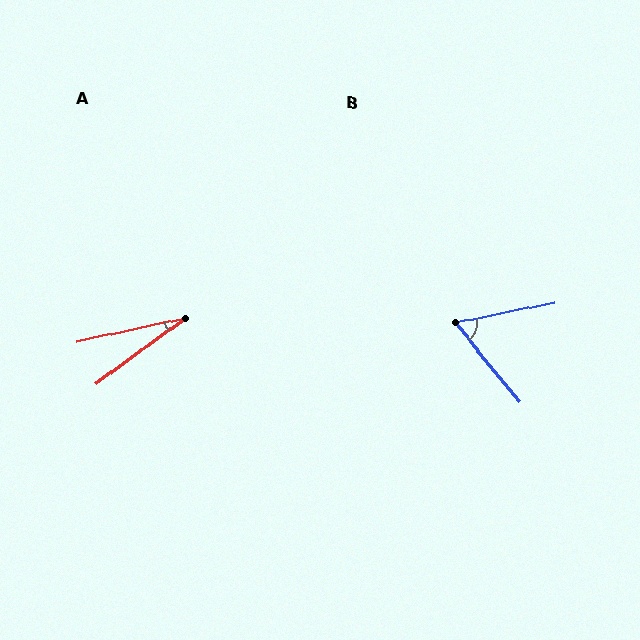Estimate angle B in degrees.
Approximately 62 degrees.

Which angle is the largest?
B, at approximately 62 degrees.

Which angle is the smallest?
A, at approximately 24 degrees.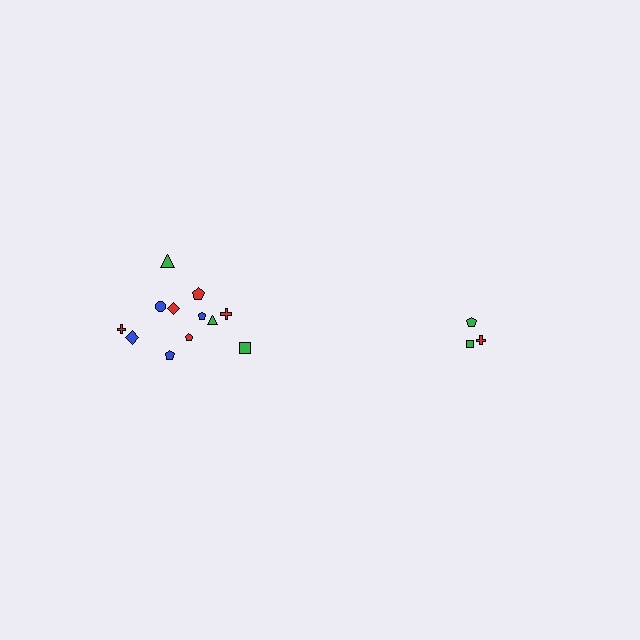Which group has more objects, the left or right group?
The left group.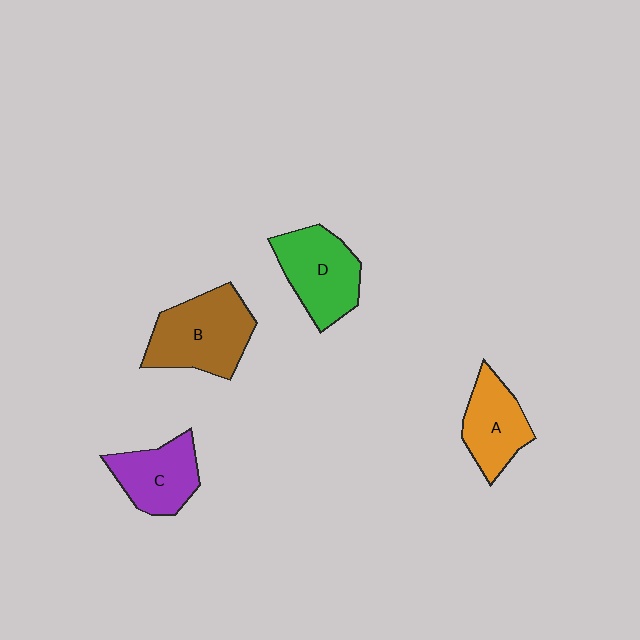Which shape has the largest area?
Shape B (brown).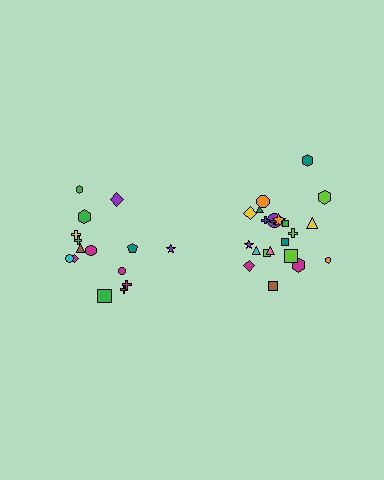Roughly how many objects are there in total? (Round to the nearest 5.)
Roughly 35 objects in total.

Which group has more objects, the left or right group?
The right group.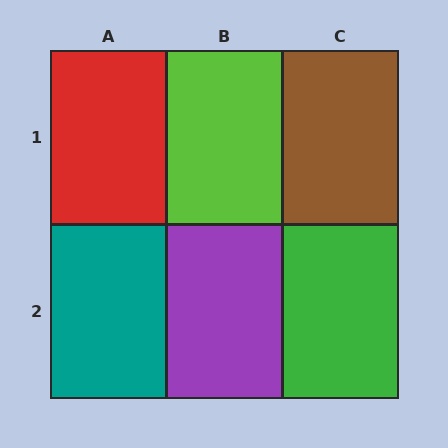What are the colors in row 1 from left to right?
Red, lime, brown.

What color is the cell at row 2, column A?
Teal.